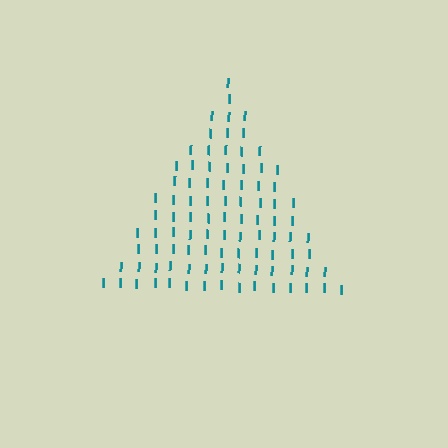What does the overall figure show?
The overall figure shows a triangle.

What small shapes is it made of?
It is made of small letter I's.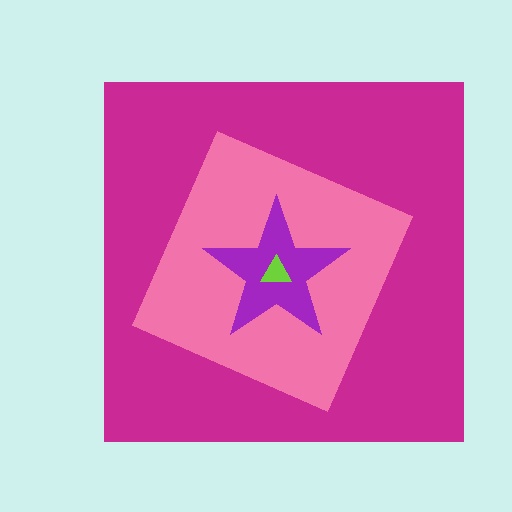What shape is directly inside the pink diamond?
The purple star.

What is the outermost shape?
The magenta square.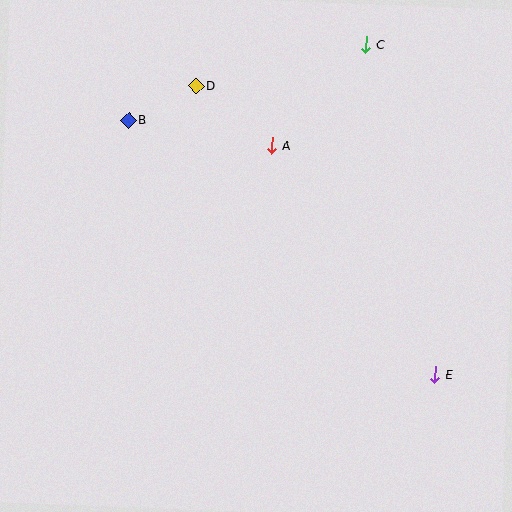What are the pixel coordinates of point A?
Point A is at (272, 145).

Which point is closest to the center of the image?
Point A at (272, 145) is closest to the center.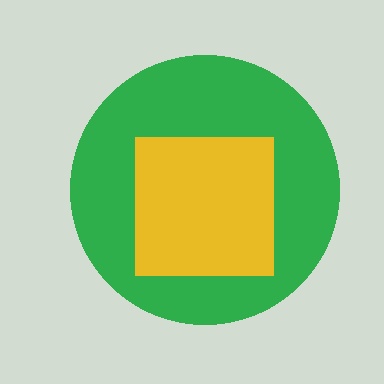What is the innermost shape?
The yellow square.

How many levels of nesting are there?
2.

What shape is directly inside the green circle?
The yellow square.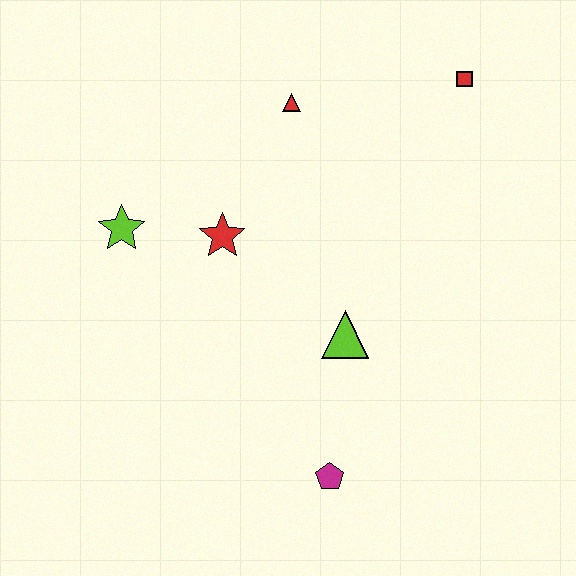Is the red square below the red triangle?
No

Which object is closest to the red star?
The lime star is closest to the red star.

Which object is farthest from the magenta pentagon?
The red square is farthest from the magenta pentagon.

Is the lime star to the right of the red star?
No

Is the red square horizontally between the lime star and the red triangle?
No